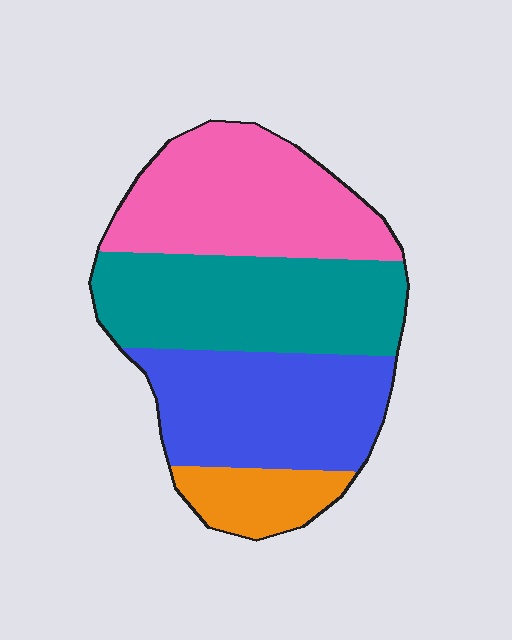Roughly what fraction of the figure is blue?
Blue covers 29% of the figure.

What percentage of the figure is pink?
Pink covers 30% of the figure.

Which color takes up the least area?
Orange, at roughly 10%.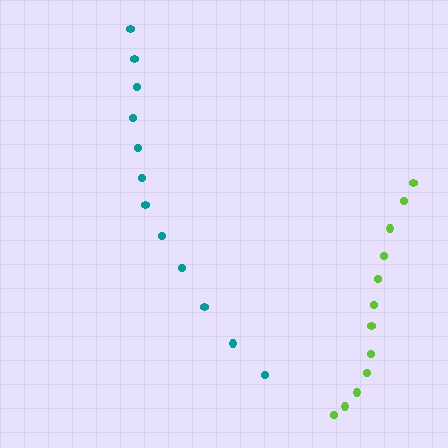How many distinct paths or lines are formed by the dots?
There are 2 distinct paths.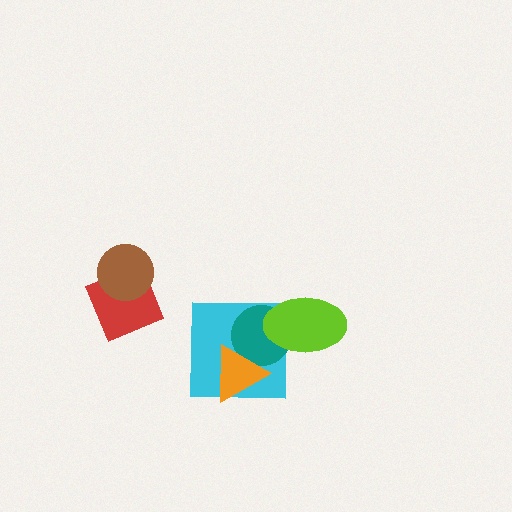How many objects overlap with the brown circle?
1 object overlaps with the brown circle.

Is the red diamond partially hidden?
Yes, it is partially covered by another shape.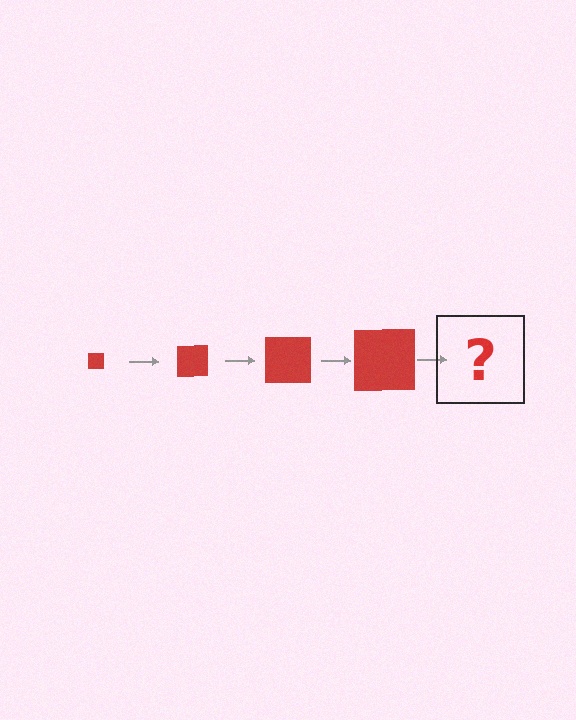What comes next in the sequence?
The next element should be a red square, larger than the previous one.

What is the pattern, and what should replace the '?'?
The pattern is that the square gets progressively larger each step. The '?' should be a red square, larger than the previous one.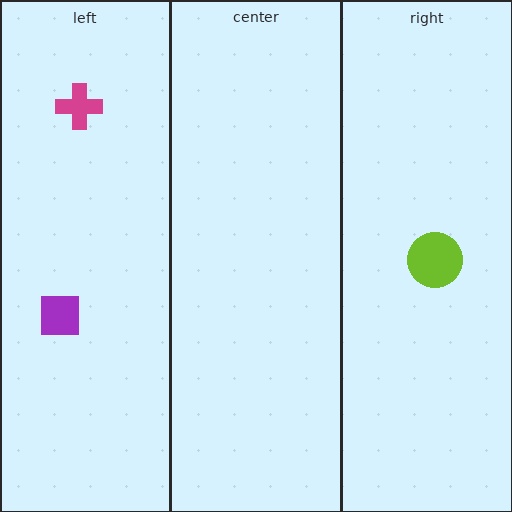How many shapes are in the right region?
1.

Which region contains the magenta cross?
The left region.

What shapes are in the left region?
The magenta cross, the purple square.